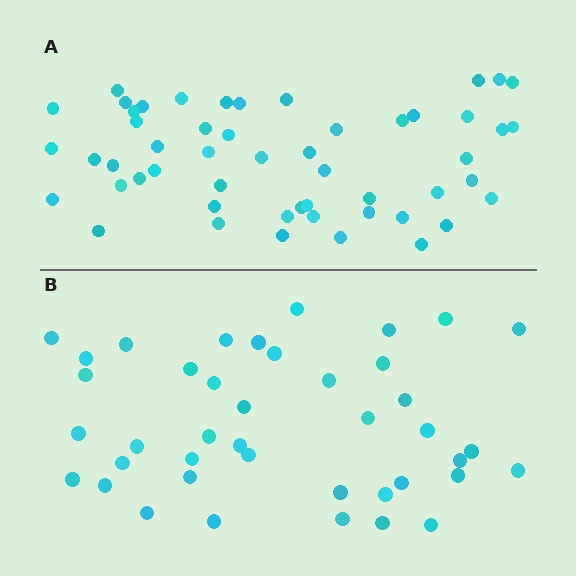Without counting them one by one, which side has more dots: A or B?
Region A (the top region) has more dots.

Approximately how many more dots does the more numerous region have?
Region A has roughly 12 or so more dots than region B.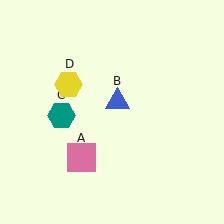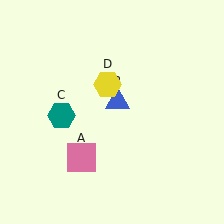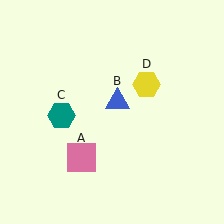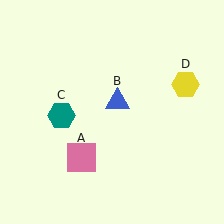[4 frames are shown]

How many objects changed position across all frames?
1 object changed position: yellow hexagon (object D).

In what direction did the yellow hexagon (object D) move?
The yellow hexagon (object D) moved right.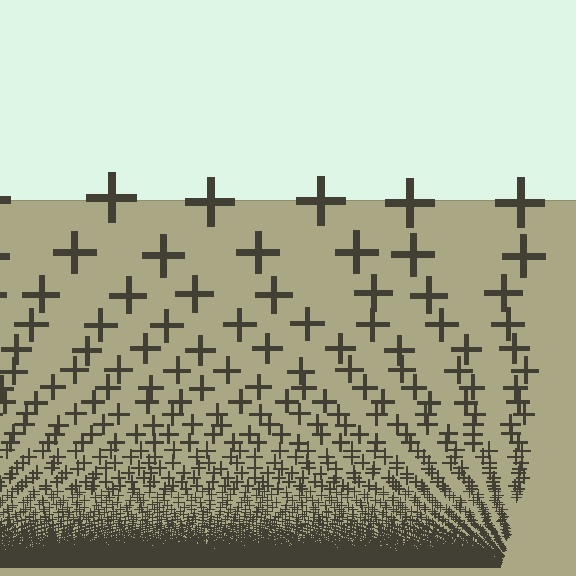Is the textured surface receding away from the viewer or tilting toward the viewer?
The surface appears to tilt toward the viewer. Texture elements get larger and sparser toward the top.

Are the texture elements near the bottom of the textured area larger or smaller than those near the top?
Smaller. The gradient is inverted — elements near the bottom are smaller and denser.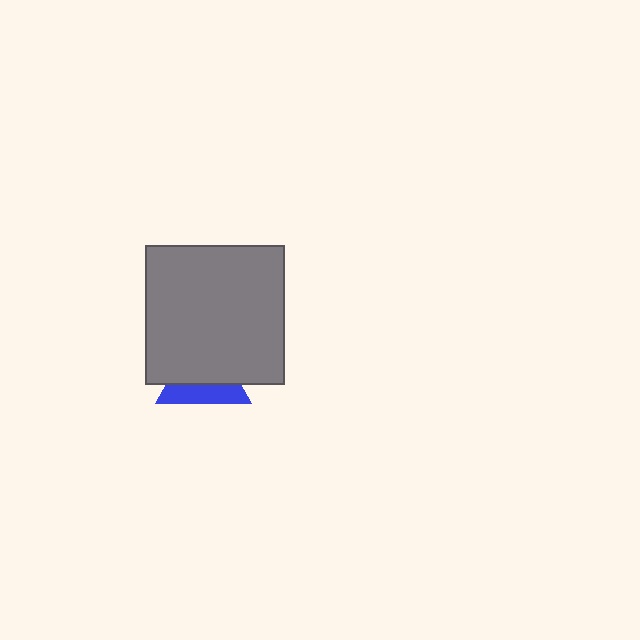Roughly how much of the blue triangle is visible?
A small part of it is visible (roughly 38%).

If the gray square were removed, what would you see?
You would see the complete blue triangle.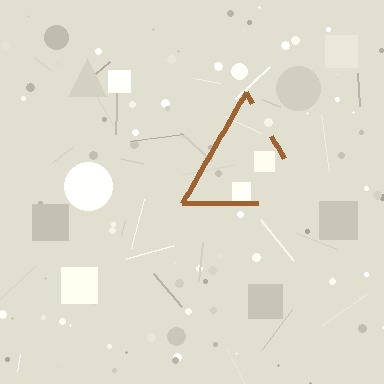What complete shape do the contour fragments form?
The contour fragments form a triangle.